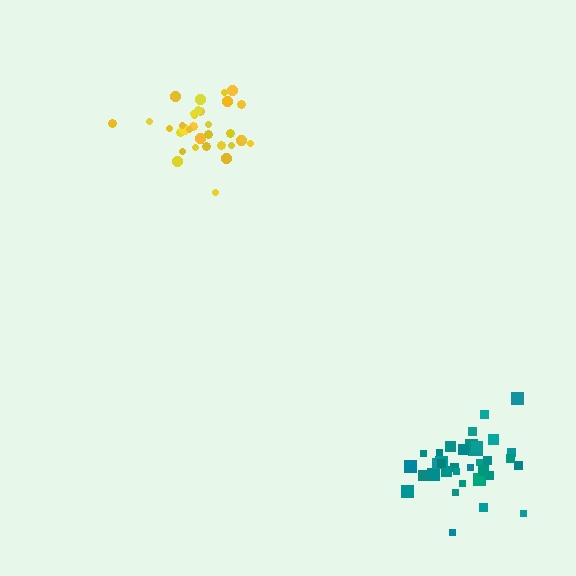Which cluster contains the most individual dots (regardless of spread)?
Teal (35).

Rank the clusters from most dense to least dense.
yellow, teal.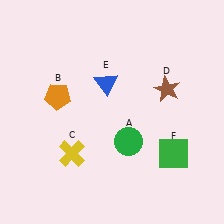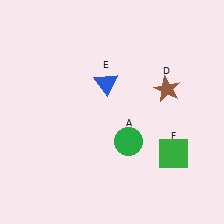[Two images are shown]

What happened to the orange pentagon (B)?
The orange pentagon (B) was removed in Image 2. It was in the top-left area of Image 1.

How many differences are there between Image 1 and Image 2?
There are 2 differences between the two images.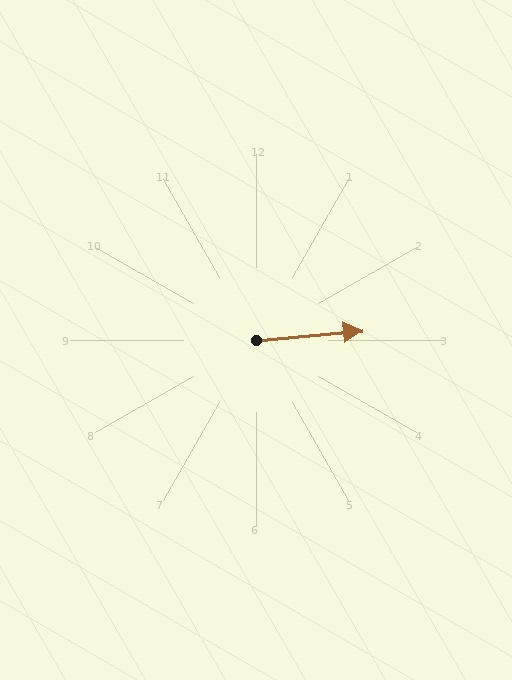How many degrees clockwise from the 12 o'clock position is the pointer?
Approximately 85 degrees.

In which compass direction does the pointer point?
East.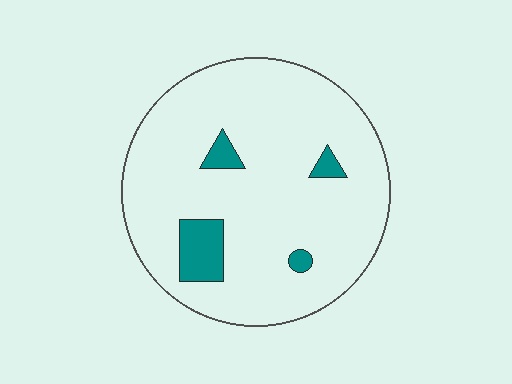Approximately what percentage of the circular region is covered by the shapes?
Approximately 10%.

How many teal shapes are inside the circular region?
4.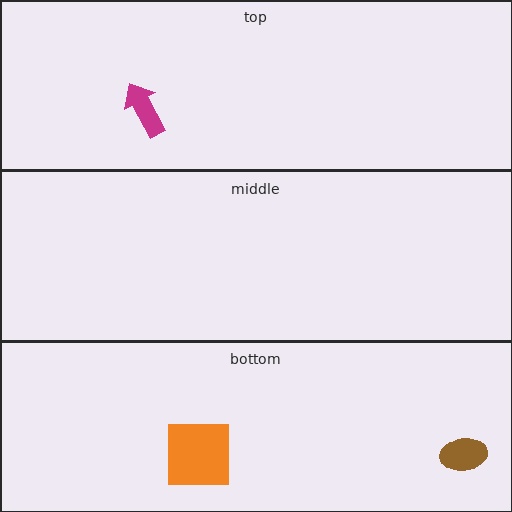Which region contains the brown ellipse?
The bottom region.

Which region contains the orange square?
The bottom region.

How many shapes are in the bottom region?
2.